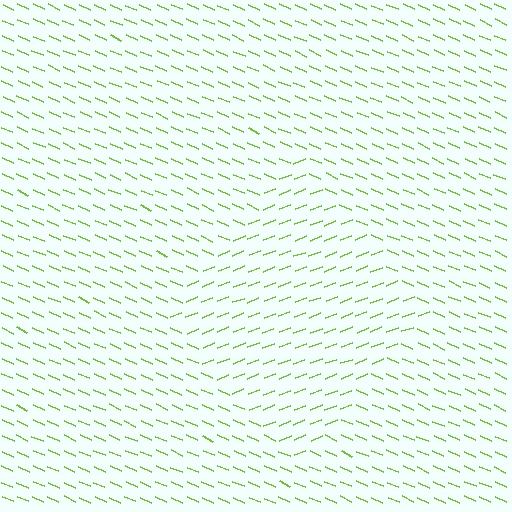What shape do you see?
I see a diamond.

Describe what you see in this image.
The image is filled with small lime line segments. A diamond region in the image has lines oriented differently from the surrounding lines, creating a visible texture boundary.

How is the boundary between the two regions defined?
The boundary is defined purely by a change in line orientation (approximately 45 degrees difference). All lines are the same color and thickness.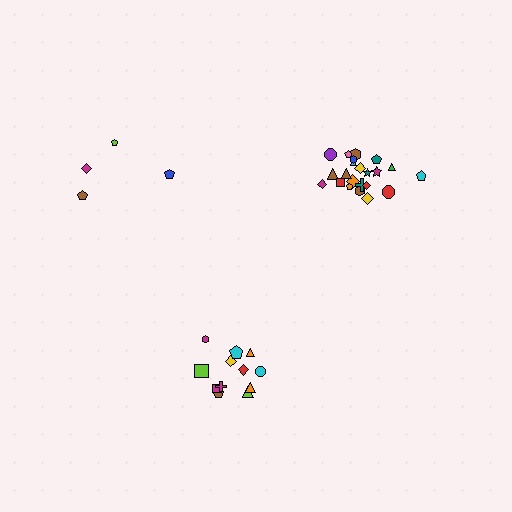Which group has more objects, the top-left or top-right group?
The top-right group.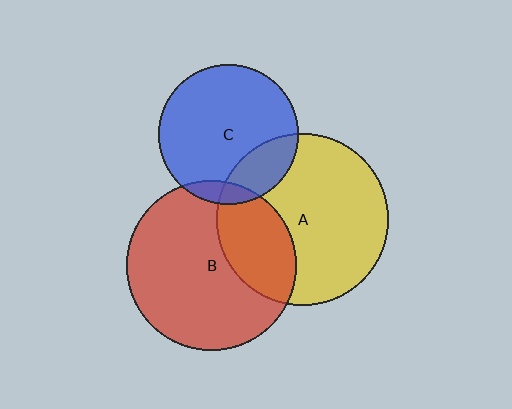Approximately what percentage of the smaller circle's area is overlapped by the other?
Approximately 30%.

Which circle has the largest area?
Circle A (yellow).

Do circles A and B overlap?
Yes.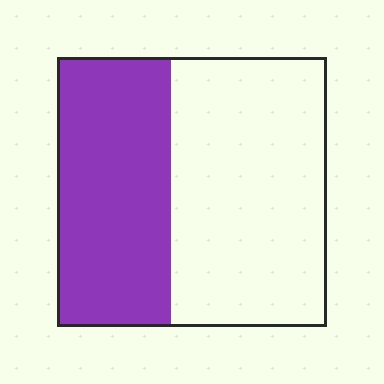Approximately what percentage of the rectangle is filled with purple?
Approximately 40%.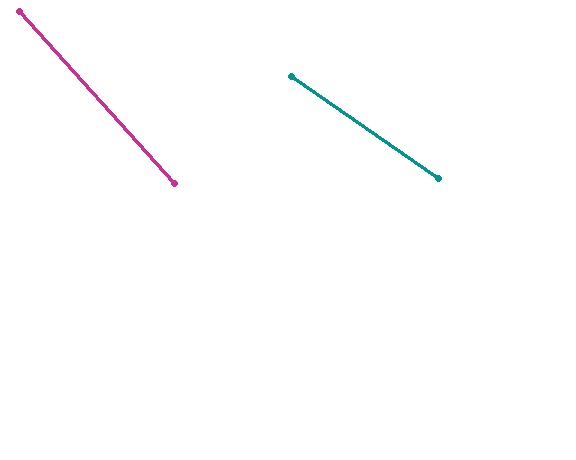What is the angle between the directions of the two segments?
Approximately 13 degrees.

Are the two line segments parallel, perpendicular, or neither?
Neither parallel nor perpendicular — they differ by about 13°.